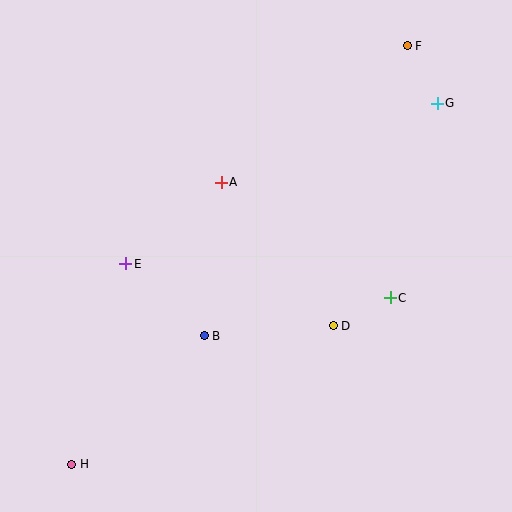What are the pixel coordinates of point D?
Point D is at (333, 326).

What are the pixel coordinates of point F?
Point F is at (407, 46).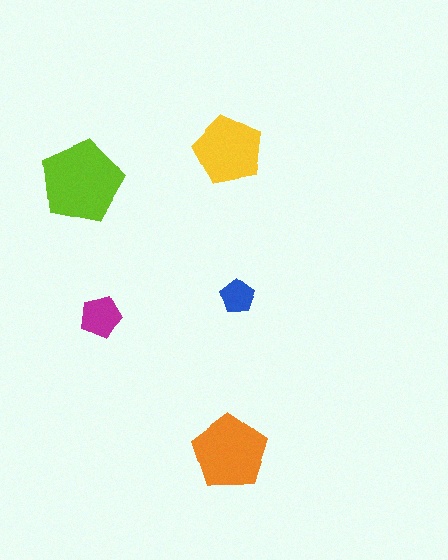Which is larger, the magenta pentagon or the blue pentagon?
The magenta one.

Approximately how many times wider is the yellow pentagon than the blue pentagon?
About 2 times wider.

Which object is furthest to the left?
The lime pentagon is leftmost.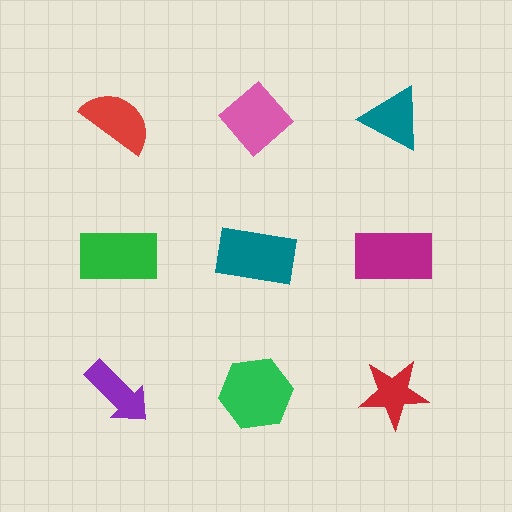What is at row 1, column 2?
A pink diamond.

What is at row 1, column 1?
A red semicircle.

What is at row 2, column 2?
A teal rectangle.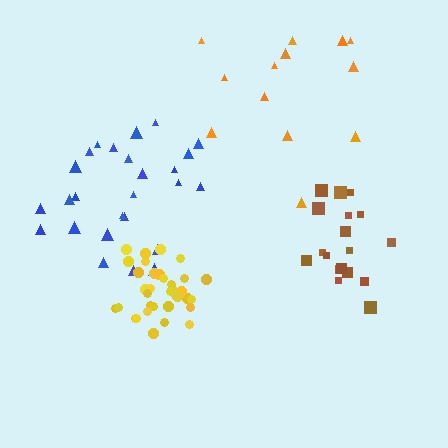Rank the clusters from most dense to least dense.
yellow, brown, blue, orange.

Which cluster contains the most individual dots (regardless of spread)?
Yellow (34).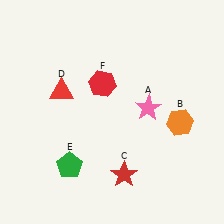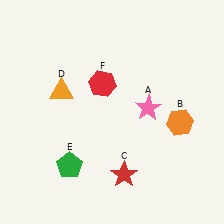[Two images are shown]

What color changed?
The triangle (D) changed from red in Image 1 to orange in Image 2.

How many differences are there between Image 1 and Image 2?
There is 1 difference between the two images.